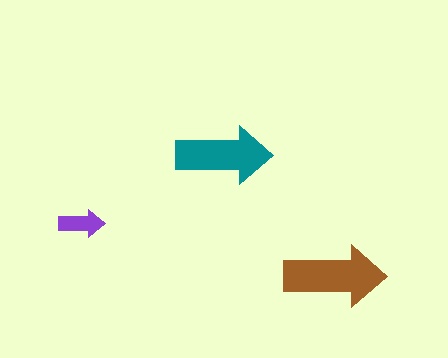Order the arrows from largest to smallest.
the brown one, the teal one, the purple one.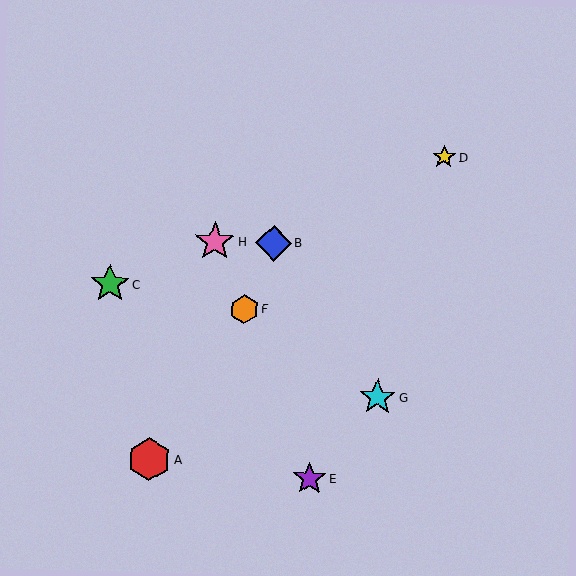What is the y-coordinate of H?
Object H is at y≈241.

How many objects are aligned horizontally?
2 objects (B, H) are aligned horizontally.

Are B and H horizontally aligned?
Yes, both are at y≈243.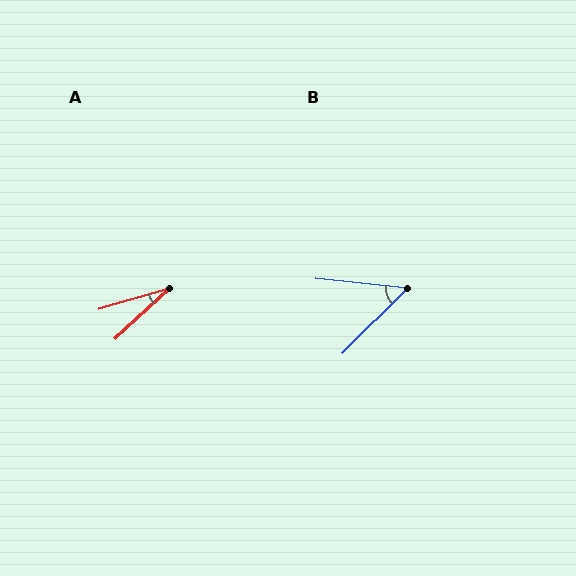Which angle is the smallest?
A, at approximately 27 degrees.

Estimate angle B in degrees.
Approximately 51 degrees.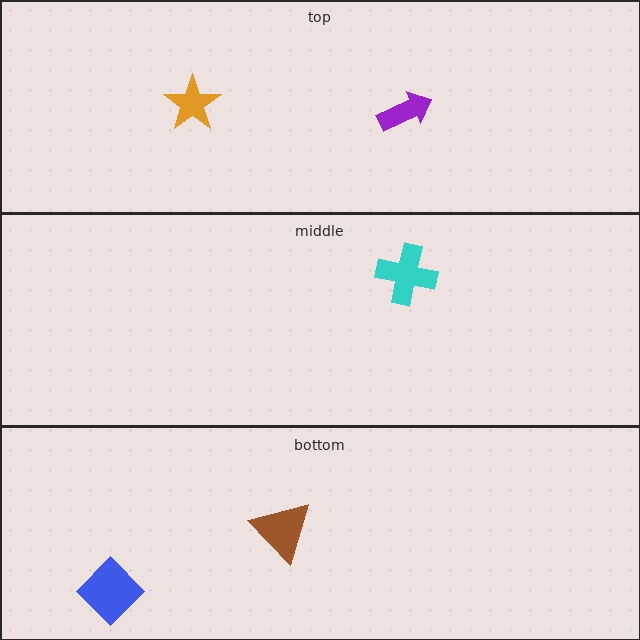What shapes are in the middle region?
The cyan cross.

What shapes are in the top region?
The purple arrow, the orange star.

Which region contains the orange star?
The top region.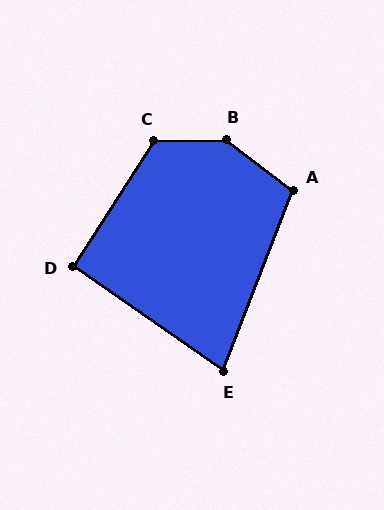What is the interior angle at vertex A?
Approximately 106 degrees (obtuse).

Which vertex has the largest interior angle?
B, at approximately 142 degrees.